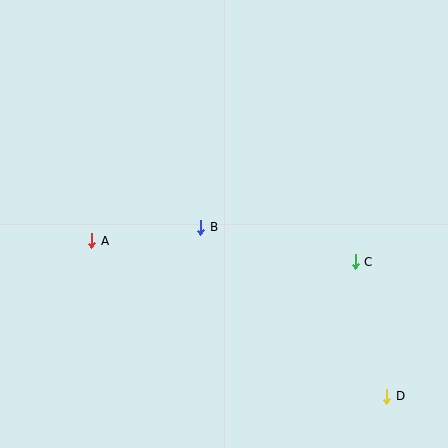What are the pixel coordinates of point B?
Point B is at (201, 227).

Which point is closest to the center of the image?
Point B at (201, 227) is closest to the center.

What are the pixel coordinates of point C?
Point C is at (355, 262).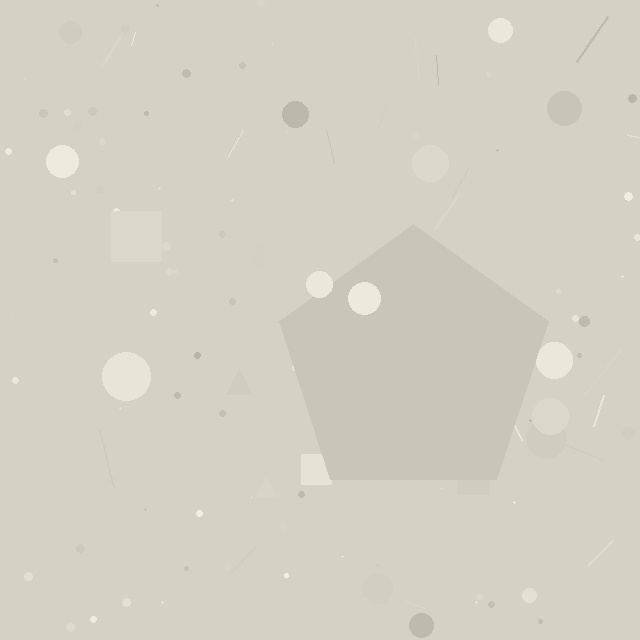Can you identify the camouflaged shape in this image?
The camouflaged shape is a pentagon.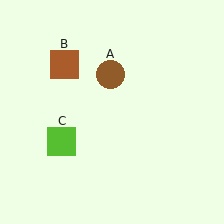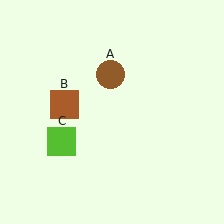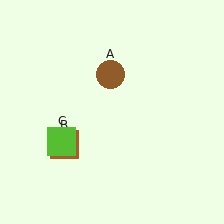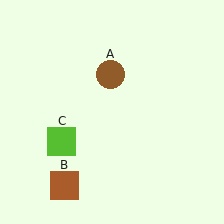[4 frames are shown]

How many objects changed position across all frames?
1 object changed position: brown square (object B).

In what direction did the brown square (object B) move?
The brown square (object B) moved down.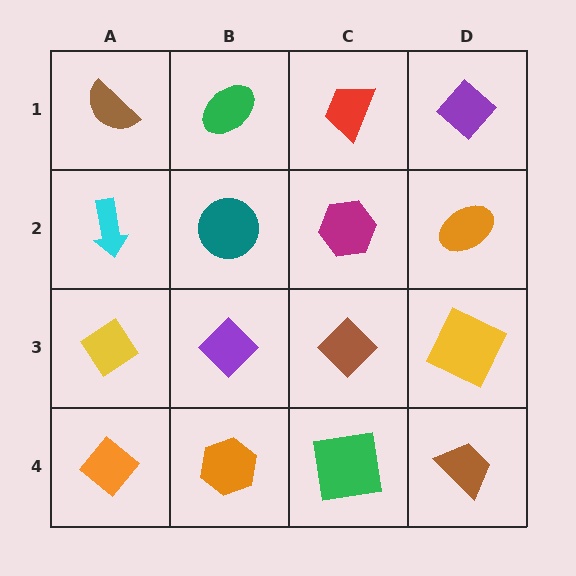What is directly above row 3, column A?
A cyan arrow.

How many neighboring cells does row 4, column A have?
2.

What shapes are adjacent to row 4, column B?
A purple diamond (row 3, column B), an orange diamond (row 4, column A), a green square (row 4, column C).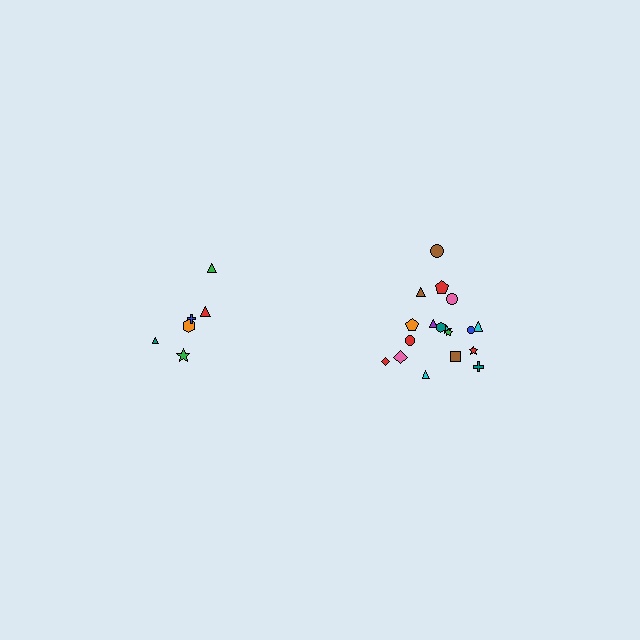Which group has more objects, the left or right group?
The right group.